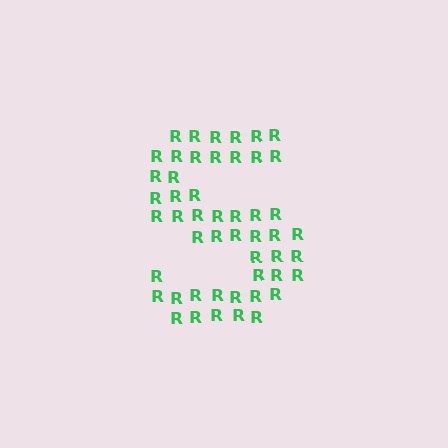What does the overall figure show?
The overall figure shows the letter S.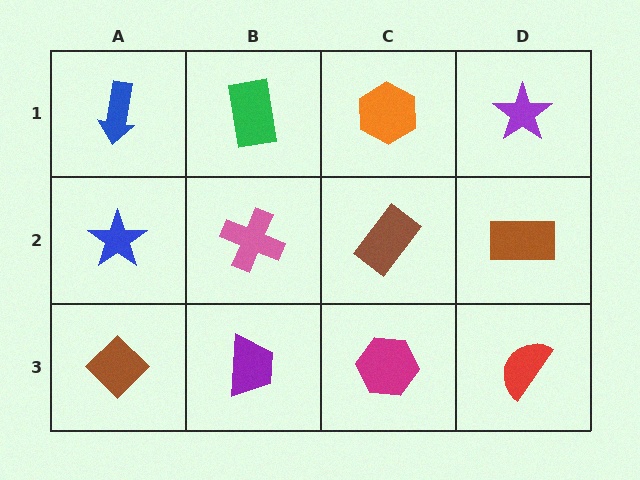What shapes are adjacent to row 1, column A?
A blue star (row 2, column A), a green rectangle (row 1, column B).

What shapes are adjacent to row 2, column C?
An orange hexagon (row 1, column C), a magenta hexagon (row 3, column C), a pink cross (row 2, column B), a brown rectangle (row 2, column D).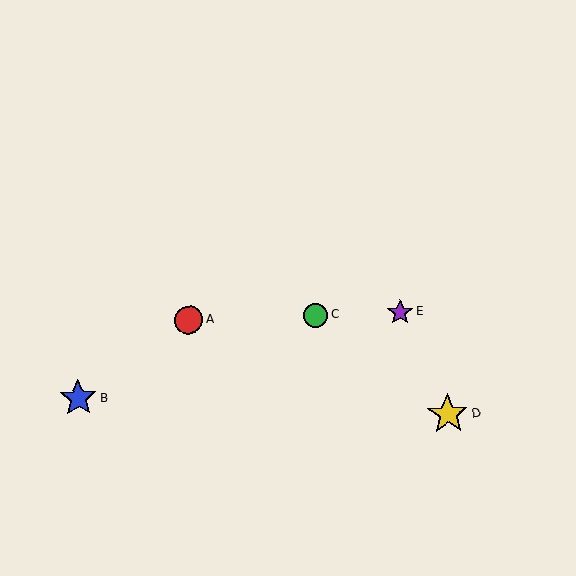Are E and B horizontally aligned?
No, E is at y≈312 and B is at y≈398.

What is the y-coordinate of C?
Object C is at y≈315.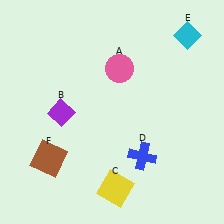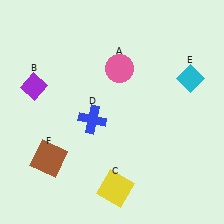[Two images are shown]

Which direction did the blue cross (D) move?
The blue cross (D) moved left.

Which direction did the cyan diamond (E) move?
The cyan diamond (E) moved down.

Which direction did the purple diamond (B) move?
The purple diamond (B) moved left.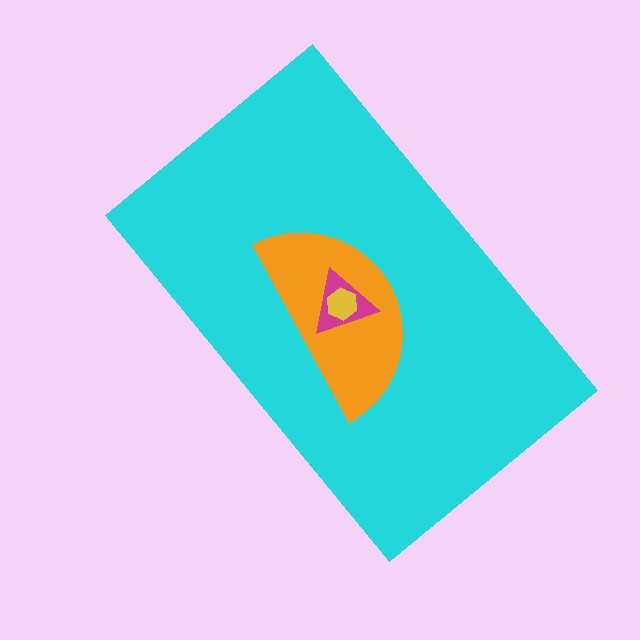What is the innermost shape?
The yellow hexagon.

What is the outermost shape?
The cyan rectangle.